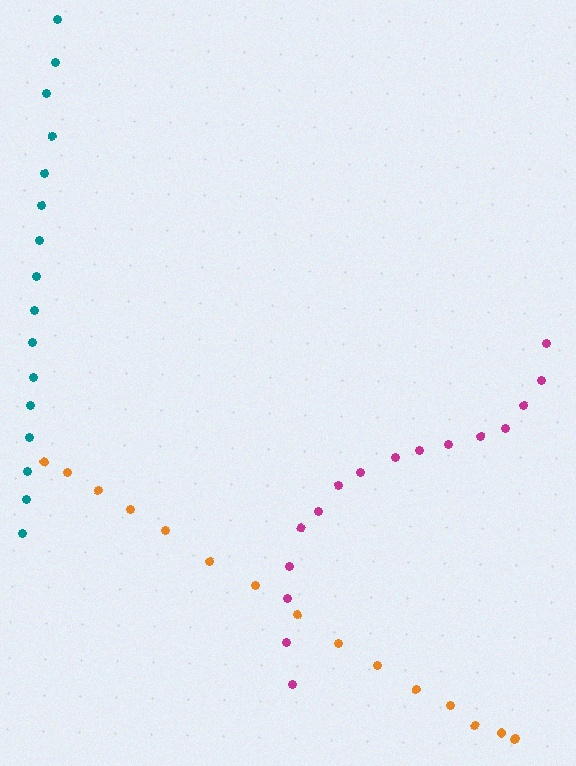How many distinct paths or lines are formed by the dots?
There are 3 distinct paths.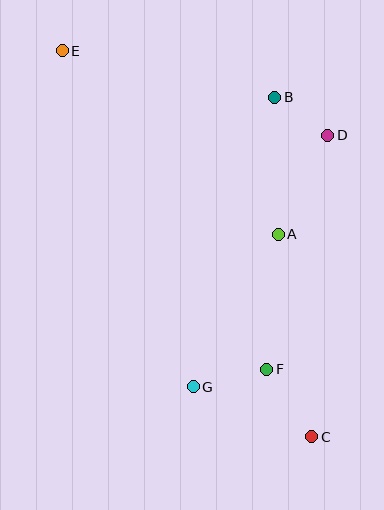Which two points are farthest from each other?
Points C and E are farthest from each other.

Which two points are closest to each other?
Points B and D are closest to each other.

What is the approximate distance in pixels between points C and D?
The distance between C and D is approximately 302 pixels.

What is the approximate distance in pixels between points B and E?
The distance between B and E is approximately 218 pixels.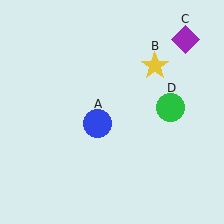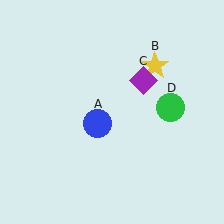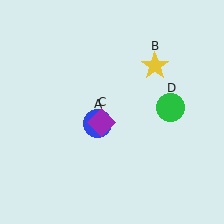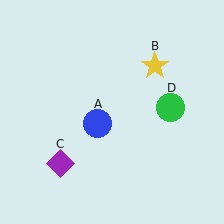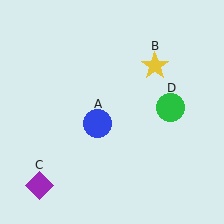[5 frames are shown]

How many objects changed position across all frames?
1 object changed position: purple diamond (object C).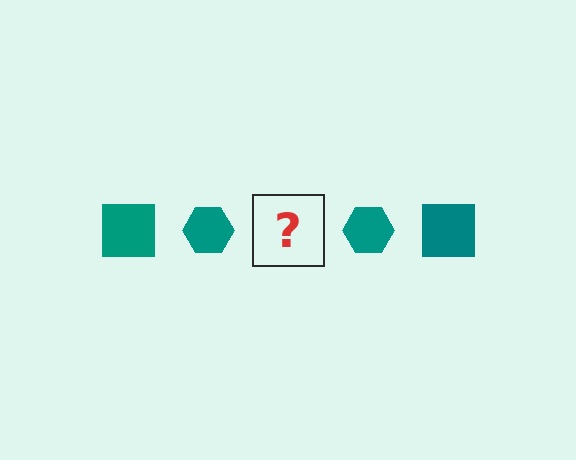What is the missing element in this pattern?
The missing element is a teal square.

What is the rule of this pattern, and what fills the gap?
The rule is that the pattern cycles through square, hexagon shapes in teal. The gap should be filled with a teal square.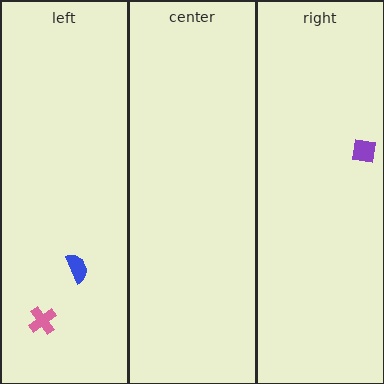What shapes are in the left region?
The blue semicircle, the pink cross.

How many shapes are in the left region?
2.